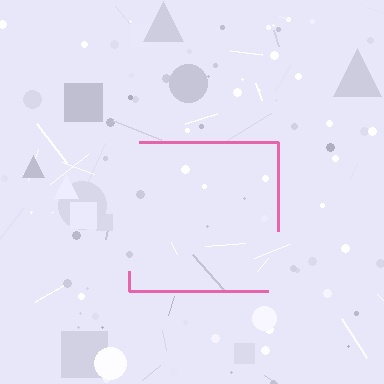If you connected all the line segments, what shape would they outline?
They would outline a square.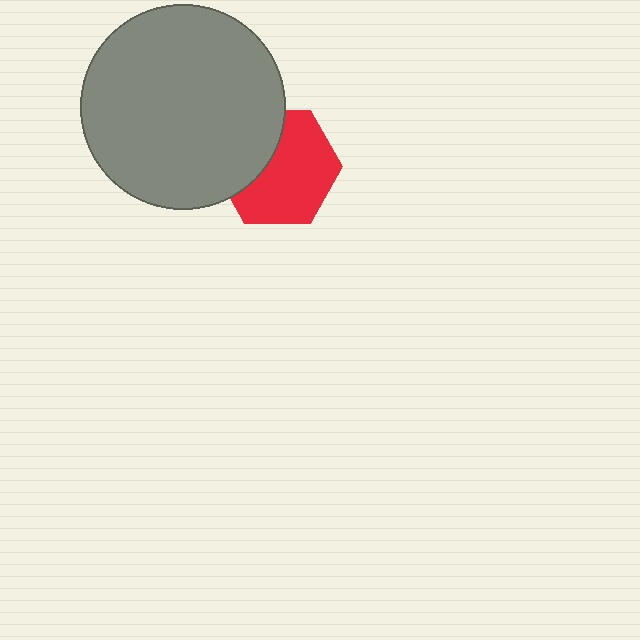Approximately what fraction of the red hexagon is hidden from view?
Roughly 35% of the red hexagon is hidden behind the gray circle.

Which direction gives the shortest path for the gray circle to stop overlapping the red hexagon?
Moving left gives the shortest separation.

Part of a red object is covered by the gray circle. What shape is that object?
It is a hexagon.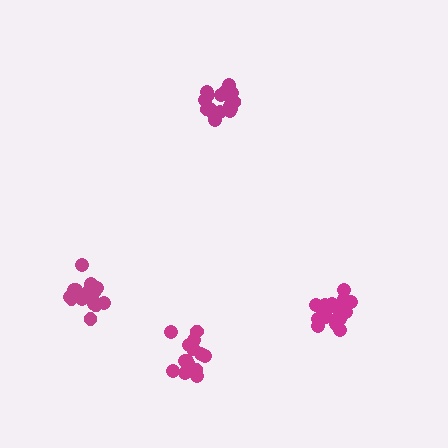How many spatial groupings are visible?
There are 4 spatial groupings.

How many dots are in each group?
Group 1: 18 dots, Group 2: 19 dots, Group 3: 15 dots, Group 4: 17 dots (69 total).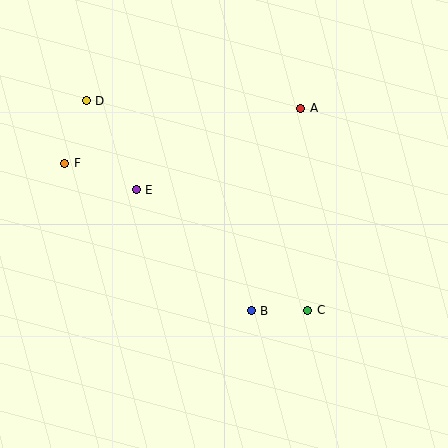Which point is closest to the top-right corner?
Point A is closest to the top-right corner.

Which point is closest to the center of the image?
Point B at (251, 311) is closest to the center.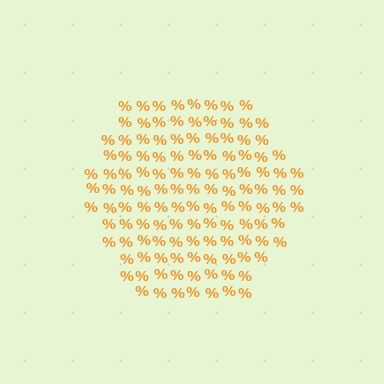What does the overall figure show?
The overall figure shows a hexagon.